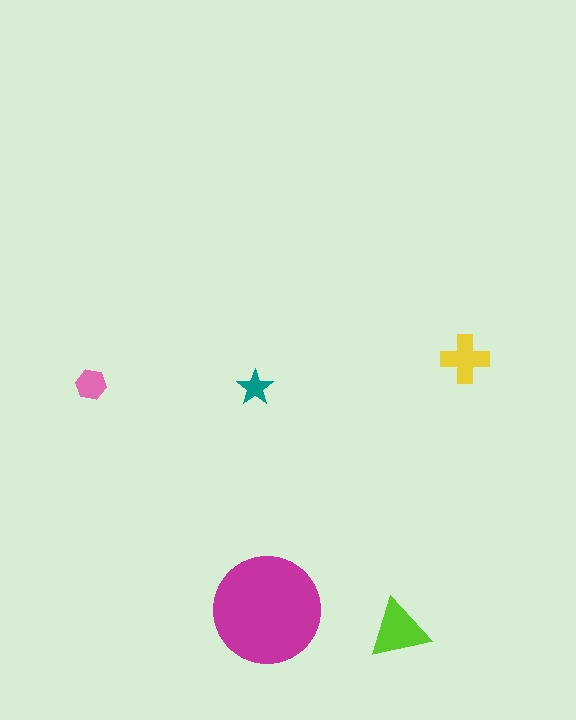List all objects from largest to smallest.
The magenta circle, the lime triangle, the yellow cross, the pink hexagon, the teal star.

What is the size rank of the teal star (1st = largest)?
5th.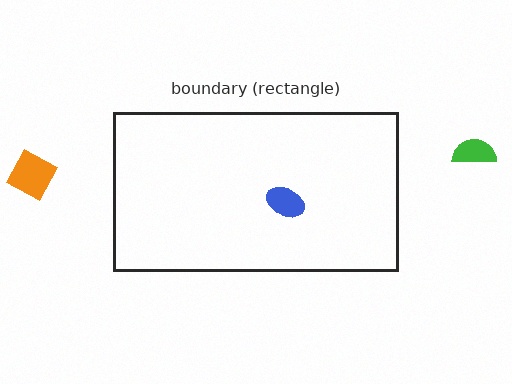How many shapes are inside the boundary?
1 inside, 2 outside.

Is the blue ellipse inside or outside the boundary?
Inside.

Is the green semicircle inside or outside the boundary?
Outside.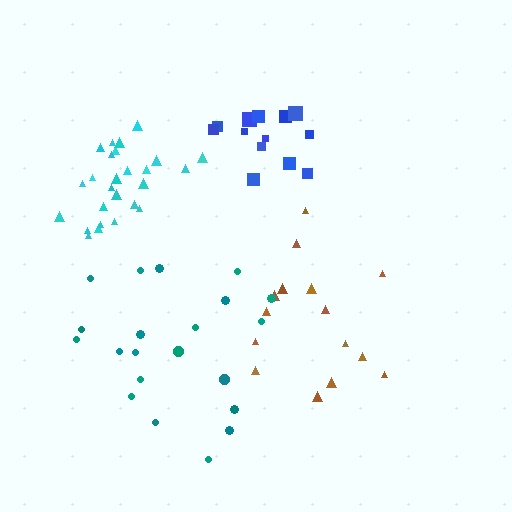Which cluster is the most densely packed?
Cyan.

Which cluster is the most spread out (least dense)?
Brown.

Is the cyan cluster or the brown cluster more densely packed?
Cyan.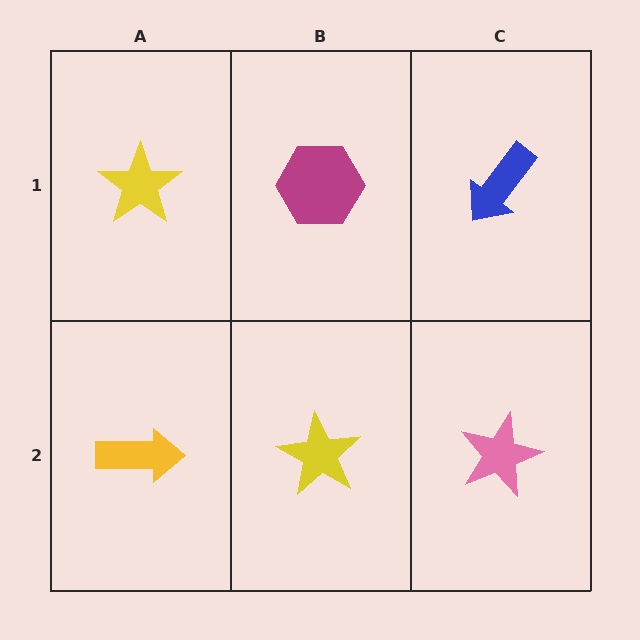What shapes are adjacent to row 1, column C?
A pink star (row 2, column C), a magenta hexagon (row 1, column B).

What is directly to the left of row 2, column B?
A yellow arrow.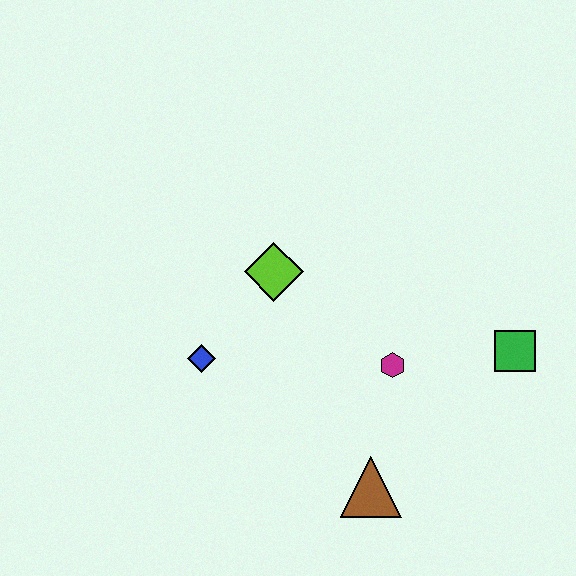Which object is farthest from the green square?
The blue diamond is farthest from the green square.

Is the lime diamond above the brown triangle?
Yes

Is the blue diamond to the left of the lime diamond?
Yes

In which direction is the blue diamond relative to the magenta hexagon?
The blue diamond is to the left of the magenta hexagon.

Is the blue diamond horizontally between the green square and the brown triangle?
No